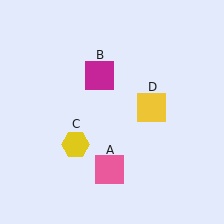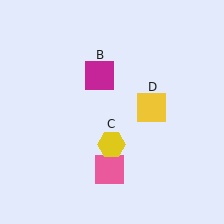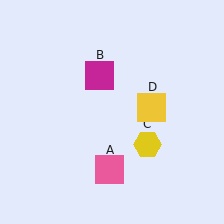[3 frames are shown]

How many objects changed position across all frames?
1 object changed position: yellow hexagon (object C).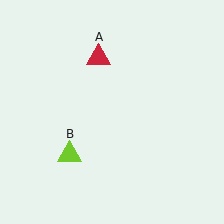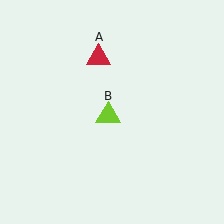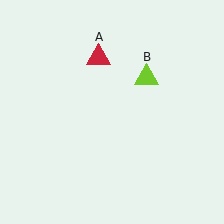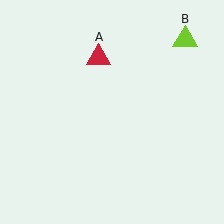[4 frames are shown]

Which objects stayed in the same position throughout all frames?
Red triangle (object A) remained stationary.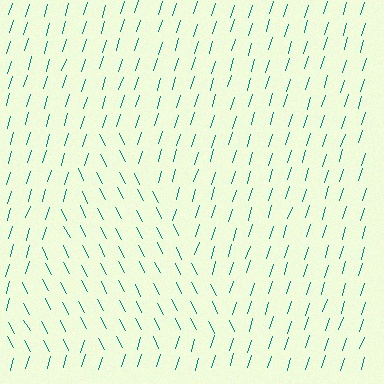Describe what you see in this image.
The image is filled with small teal line segments. A triangle region in the image has lines oriented differently from the surrounding lines, creating a visible texture boundary.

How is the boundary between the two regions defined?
The boundary is defined purely by a change in line orientation (approximately 45 degrees difference). All lines are the same color and thickness.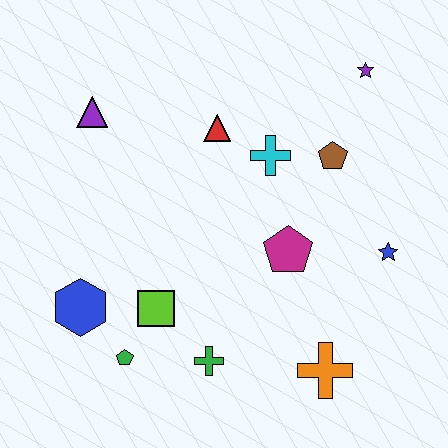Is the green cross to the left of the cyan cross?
Yes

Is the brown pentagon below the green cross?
No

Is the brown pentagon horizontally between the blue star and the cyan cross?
Yes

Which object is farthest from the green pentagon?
The purple star is farthest from the green pentagon.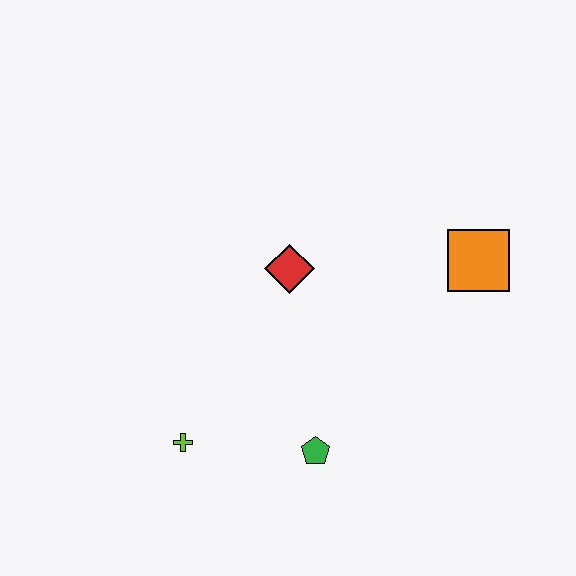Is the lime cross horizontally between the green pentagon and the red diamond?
No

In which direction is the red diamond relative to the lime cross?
The red diamond is above the lime cross.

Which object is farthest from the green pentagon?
The orange square is farthest from the green pentagon.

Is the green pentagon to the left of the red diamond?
No